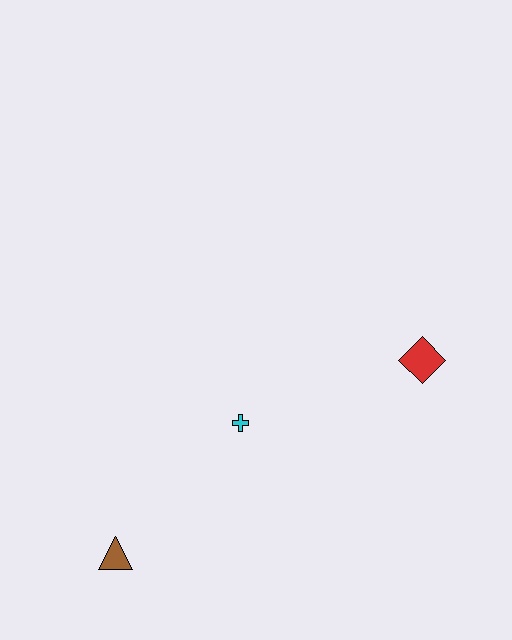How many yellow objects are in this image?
There are no yellow objects.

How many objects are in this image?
There are 3 objects.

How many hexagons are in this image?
There are no hexagons.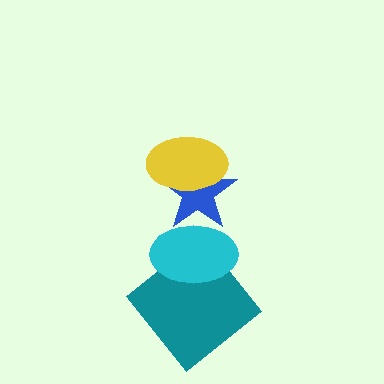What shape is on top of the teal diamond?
The cyan ellipse is on top of the teal diamond.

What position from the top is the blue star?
The blue star is 2nd from the top.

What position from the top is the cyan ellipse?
The cyan ellipse is 3rd from the top.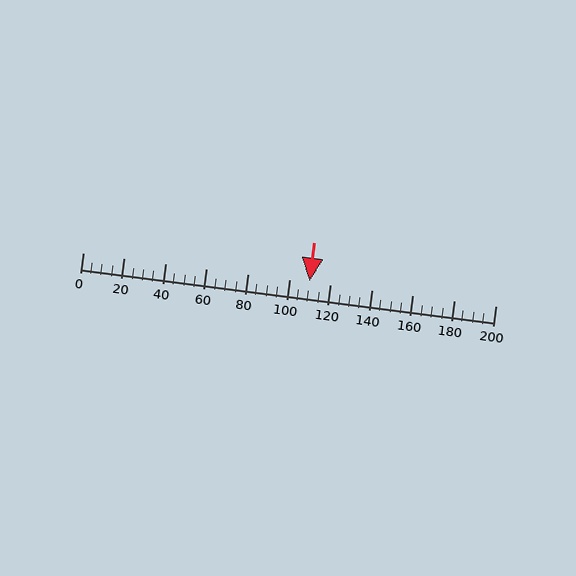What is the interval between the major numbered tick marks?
The major tick marks are spaced 20 units apart.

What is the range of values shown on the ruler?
The ruler shows values from 0 to 200.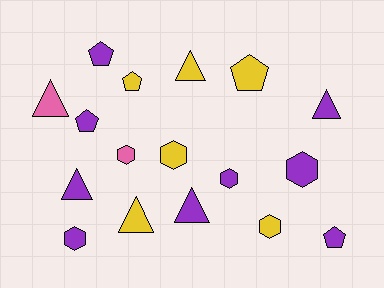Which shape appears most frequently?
Hexagon, with 6 objects.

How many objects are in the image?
There are 17 objects.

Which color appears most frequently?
Purple, with 9 objects.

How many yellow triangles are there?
There are 2 yellow triangles.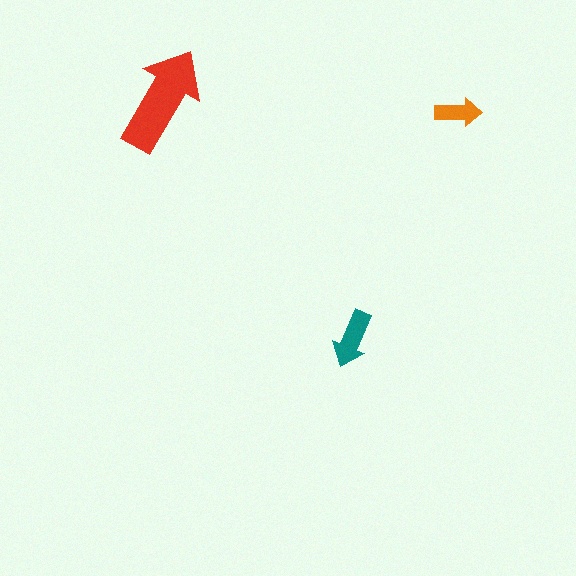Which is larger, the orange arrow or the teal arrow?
The teal one.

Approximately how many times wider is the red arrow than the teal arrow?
About 2 times wider.